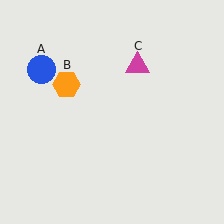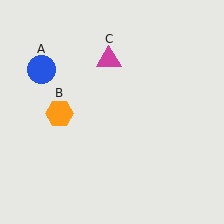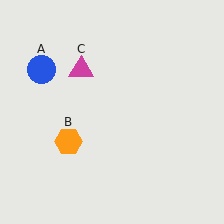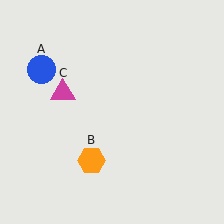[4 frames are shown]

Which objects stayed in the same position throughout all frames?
Blue circle (object A) remained stationary.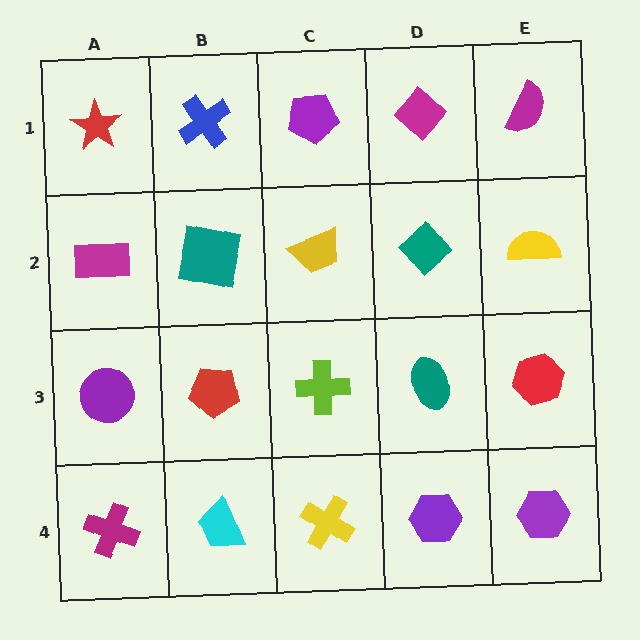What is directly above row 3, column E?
A yellow semicircle.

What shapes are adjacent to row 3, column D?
A teal diamond (row 2, column D), a purple hexagon (row 4, column D), a lime cross (row 3, column C), a red hexagon (row 3, column E).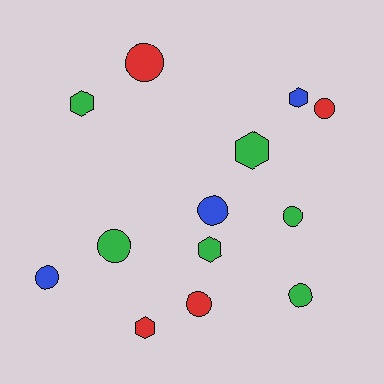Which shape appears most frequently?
Circle, with 8 objects.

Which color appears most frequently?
Green, with 6 objects.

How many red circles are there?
There are 3 red circles.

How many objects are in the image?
There are 13 objects.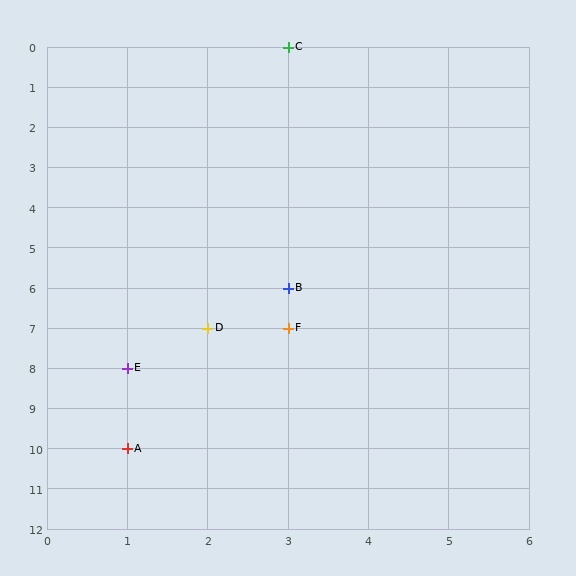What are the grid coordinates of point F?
Point F is at grid coordinates (3, 7).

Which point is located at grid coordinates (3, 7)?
Point F is at (3, 7).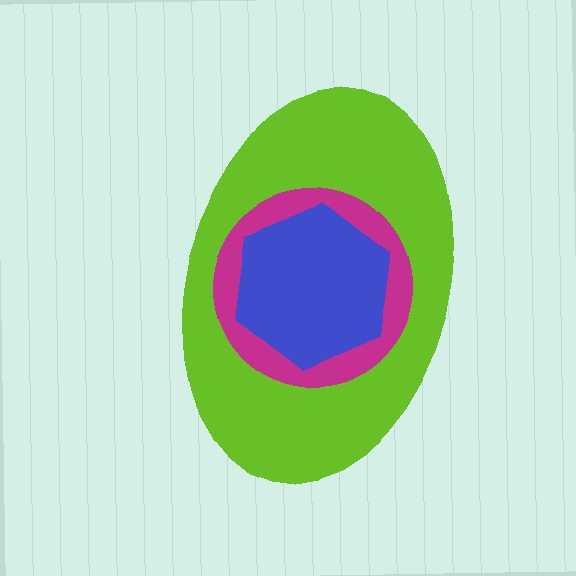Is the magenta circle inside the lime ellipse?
Yes.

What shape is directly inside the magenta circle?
The blue hexagon.